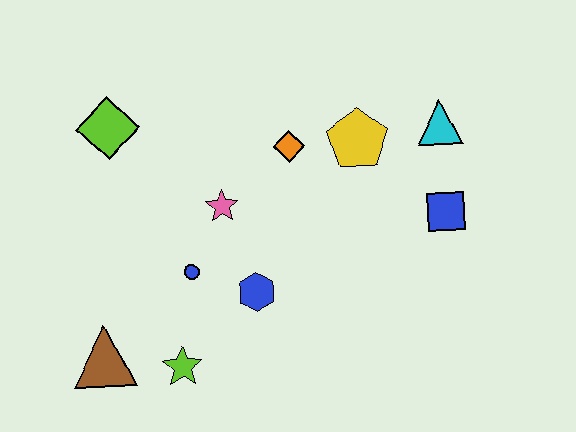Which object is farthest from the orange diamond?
The brown triangle is farthest from the orange diamond.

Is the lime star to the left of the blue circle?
Yes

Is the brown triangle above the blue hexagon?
No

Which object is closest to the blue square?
The cyan triangle is closest to the blue square.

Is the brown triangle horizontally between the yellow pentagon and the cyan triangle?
No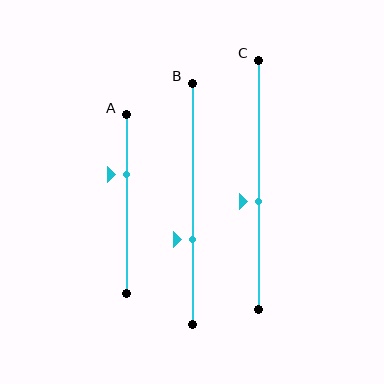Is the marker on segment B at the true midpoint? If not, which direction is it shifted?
No, the marker on segment B is shifted downward by about 15% of the segment length.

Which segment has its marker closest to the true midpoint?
Segment C has its marker closest to the true midpoint.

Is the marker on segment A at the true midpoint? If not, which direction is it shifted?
No, the marker on segment A is shifted upward by about 16% of the segment length.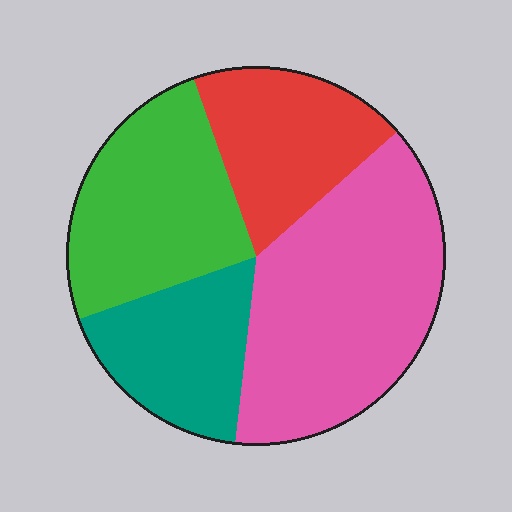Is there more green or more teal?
Green.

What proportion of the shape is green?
Green covers about 25% of the shape.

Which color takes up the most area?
Pink, at roughly 40%.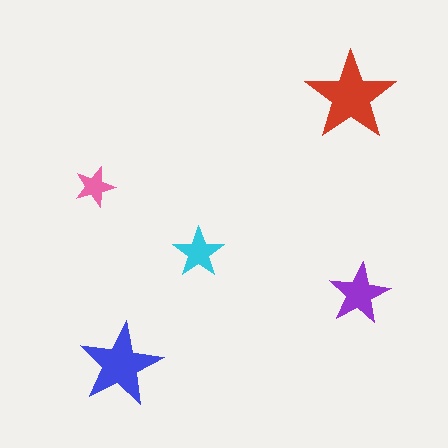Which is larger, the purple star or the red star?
The red one.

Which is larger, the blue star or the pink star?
The blue one.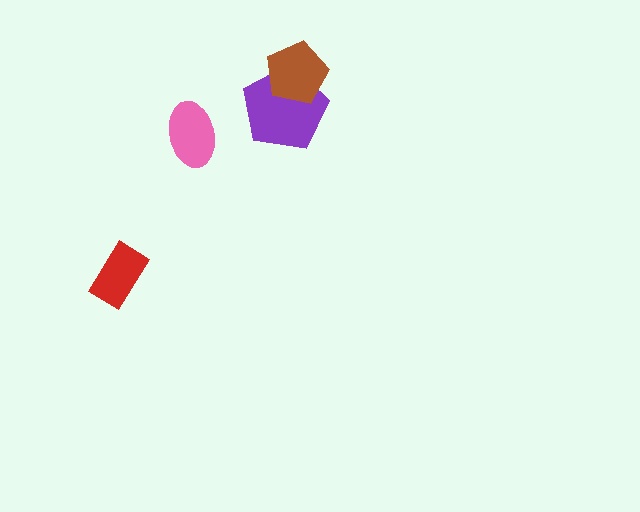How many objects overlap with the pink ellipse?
0 objects overlap with the pink ellipse.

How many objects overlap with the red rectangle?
0 objects overlap with the red rectangle.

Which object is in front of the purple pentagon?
The brown pentagon is in front of the purple pentagon.